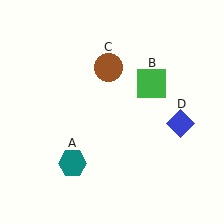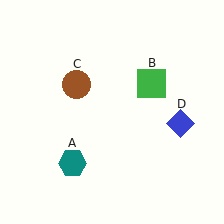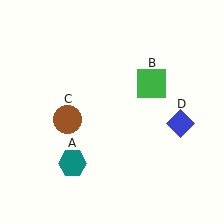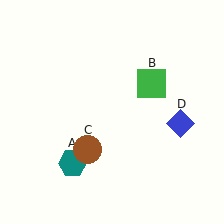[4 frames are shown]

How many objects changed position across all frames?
1 object changed position: brown circle (object C).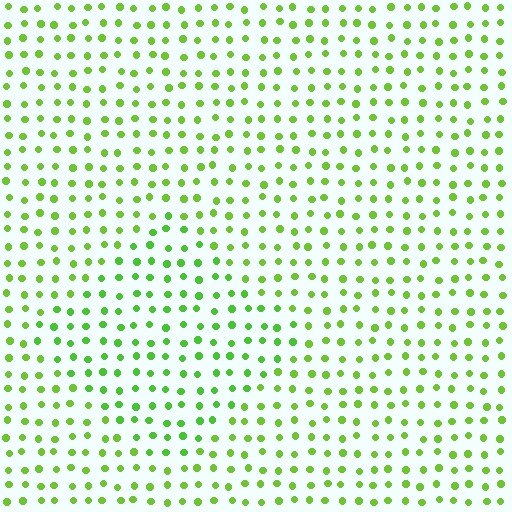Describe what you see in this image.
The image is filled with small lime elements in a uniform arrangement. A diamond-shaped region is visible where the elements are tinted to a slightly different hue, forming a subtle color boundary.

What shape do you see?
I see a diamond.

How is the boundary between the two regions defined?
The boundary is defined purely by a slight shift in hue (about 17 degrees). Spacing, size, and orientation are identical on both sides.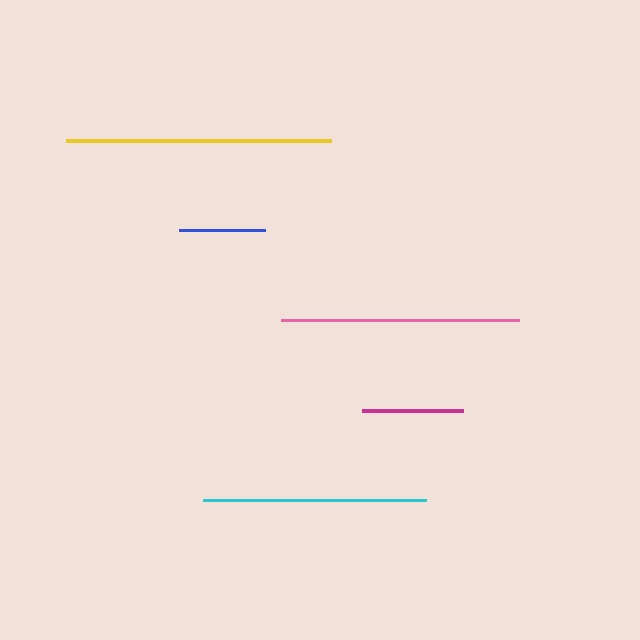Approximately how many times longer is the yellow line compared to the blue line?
The yellow line is approximately 3.1 times the length of the blue line.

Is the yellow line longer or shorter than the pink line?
The yellow line is longer than the pink line.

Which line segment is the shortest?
The blue line is the shortest at approximately 86 pixels.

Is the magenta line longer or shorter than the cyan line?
The cyan line is longer than the magenta line.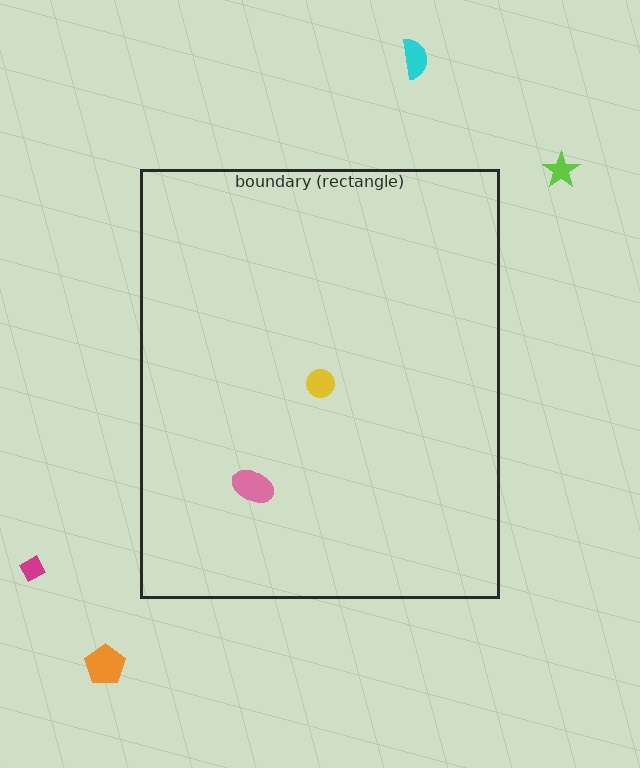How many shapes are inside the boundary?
2 inside, 4 outside.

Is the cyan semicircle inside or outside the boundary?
Outside.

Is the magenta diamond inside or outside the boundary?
Outside.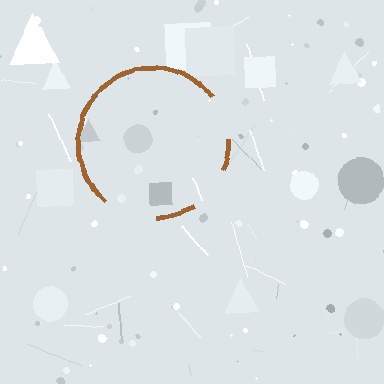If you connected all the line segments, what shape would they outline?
They would outline a circle.